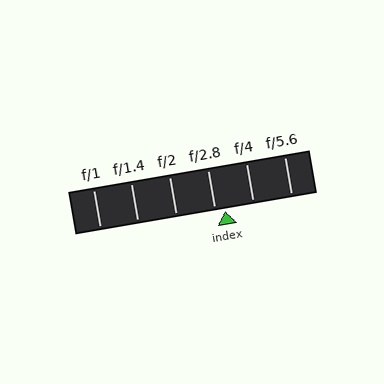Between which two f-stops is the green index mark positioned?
The index mark is between f/2.8 and f/4.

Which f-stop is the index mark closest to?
The index mark is closest to f/2.8.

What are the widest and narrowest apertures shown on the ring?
The widest aperture shown is f/1 and the narrowest is f/5.6.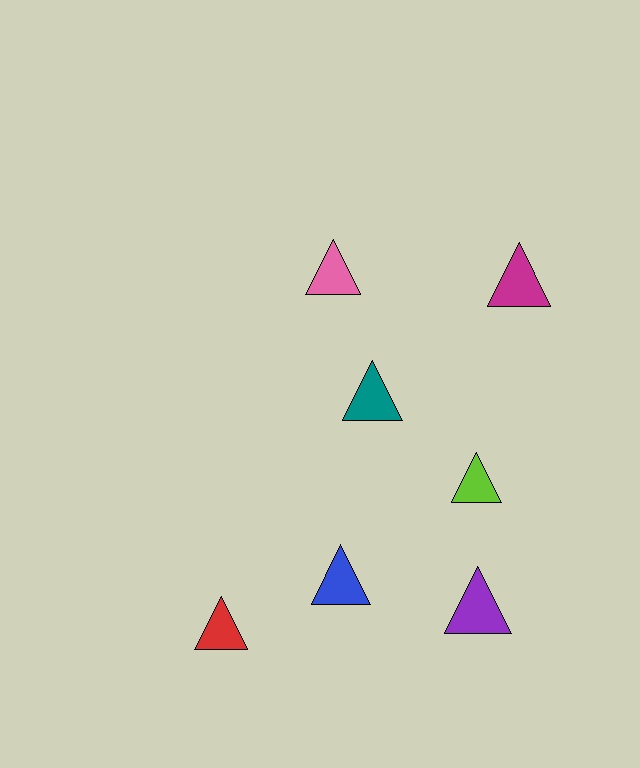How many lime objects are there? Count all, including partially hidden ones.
There is 1 lime object.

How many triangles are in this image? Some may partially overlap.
There are 7 triangles.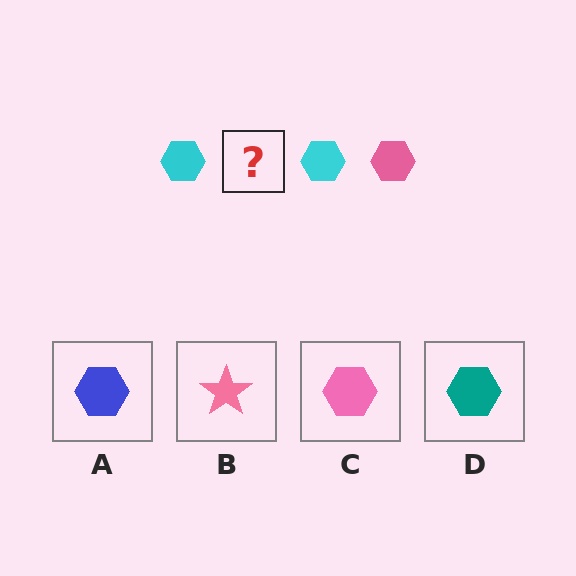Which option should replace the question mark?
Option C.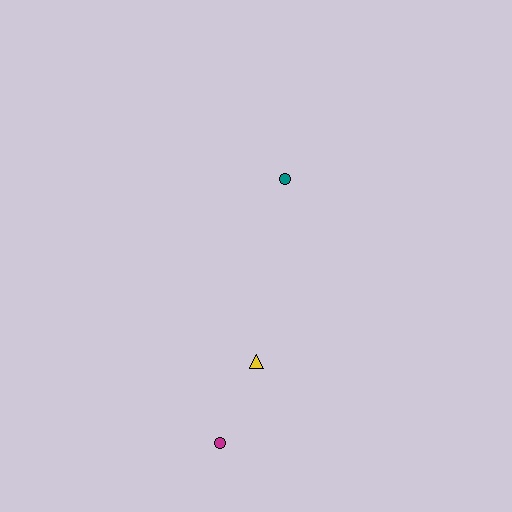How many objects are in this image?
There are 3 objects.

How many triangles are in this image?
There is 1 triangle.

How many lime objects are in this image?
There are no lime objects.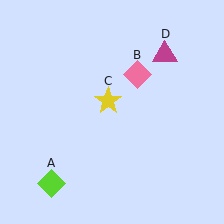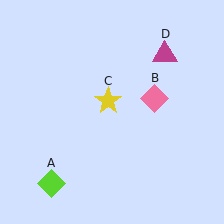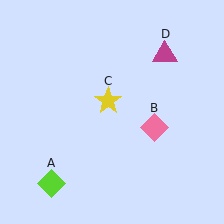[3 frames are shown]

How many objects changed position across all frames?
1 object changed position: pink diamond (object B).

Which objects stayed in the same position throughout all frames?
Lime diamond (object A) and yellow star (object C) and magenta triangle (object D) remained stationary.